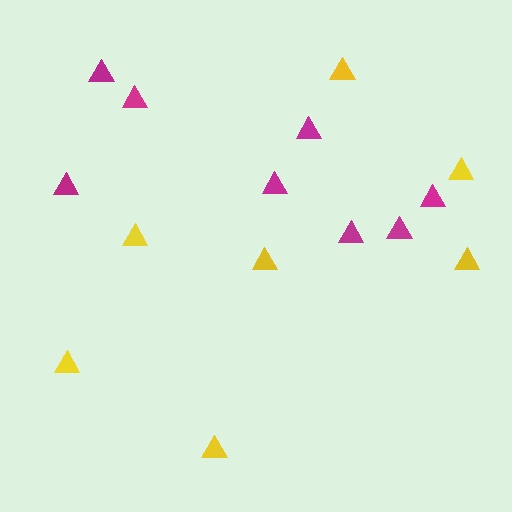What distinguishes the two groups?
There are 2 groups: one group of magenta triangles (8) and one group of yellow triangles (7).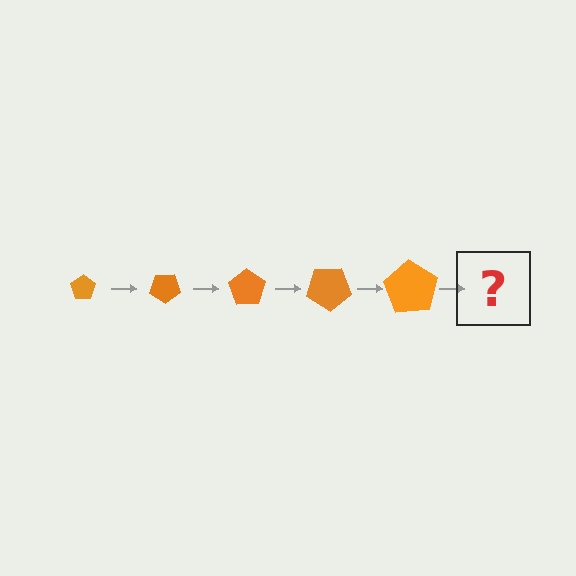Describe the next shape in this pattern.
It should be a pentagon, larger than the previous one and rotated 175 degrees from the start.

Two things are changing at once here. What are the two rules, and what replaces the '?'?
The two rules are that the pentagon grows larger each step and it rotates 35 degrees each step. The '?' should be a pentagon, larger than the previous one and rotated 175 degrees from the start.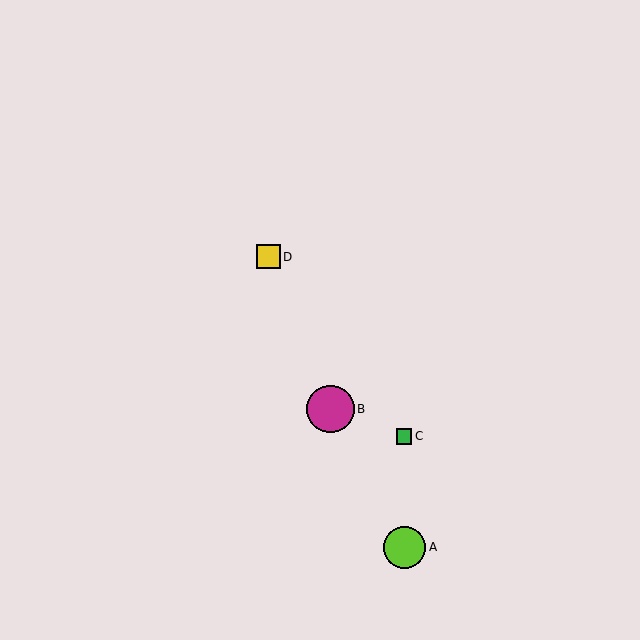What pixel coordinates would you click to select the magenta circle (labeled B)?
Click at (330, 409) to select the magenta circle B.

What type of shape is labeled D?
Shape D is a yellow square.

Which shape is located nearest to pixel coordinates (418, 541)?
The lime circle (labeled A) at (405, 547) is nearest to that location.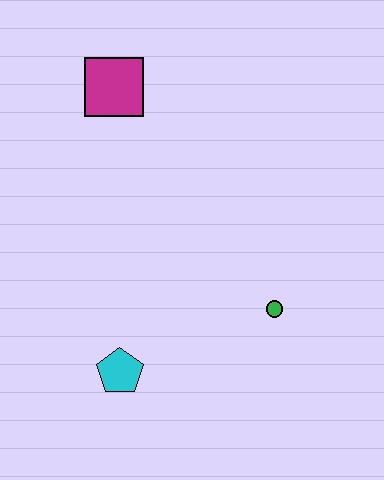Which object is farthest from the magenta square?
The cyan pentagon is farthest from the magenta square.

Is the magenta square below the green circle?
No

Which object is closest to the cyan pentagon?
The green circle is closest to the cyan pentagon.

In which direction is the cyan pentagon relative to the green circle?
The cyan pentagon is to the left of the green circle.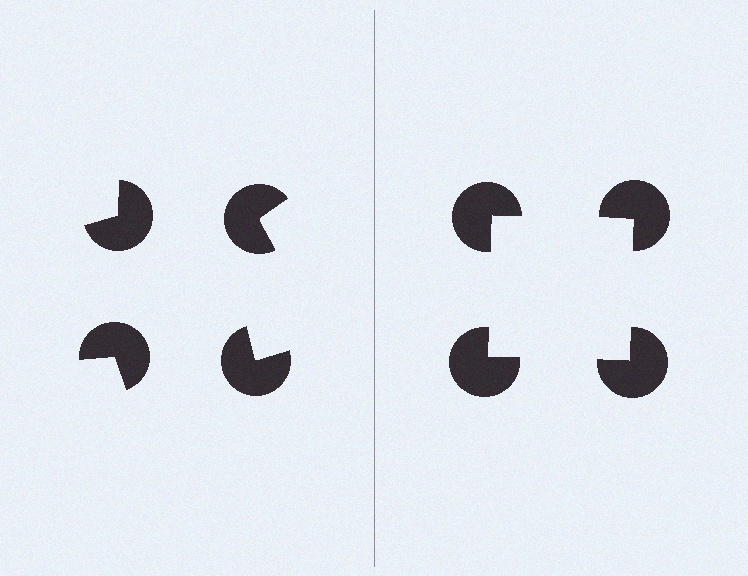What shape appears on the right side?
An illusory square.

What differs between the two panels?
The pac-man discs are positioned identically on both sides; only the wedge orientations differ. On the right they align to a square; on the left they are misaligned.